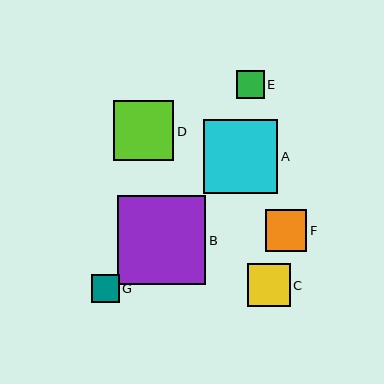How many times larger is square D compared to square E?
Square D is approximately 2.2 times the size of square E.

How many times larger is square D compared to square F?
Square D is approximately 1.5 times the size of square F.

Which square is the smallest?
Square E is the smallest with a size of approximately 27 pixels.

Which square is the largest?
Square B is the largest with a size of approximately 88 pixels.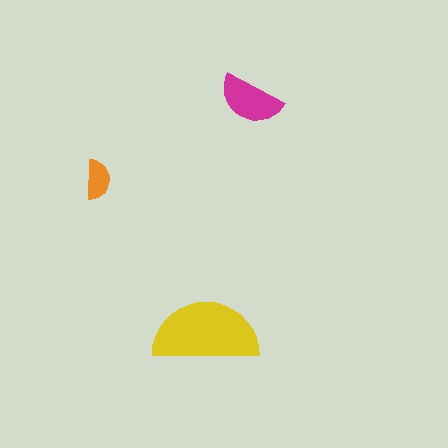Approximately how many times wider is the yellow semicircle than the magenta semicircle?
About 1.5 times wider.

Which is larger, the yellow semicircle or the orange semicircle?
The yellow one.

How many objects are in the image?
There are 3 objects in the image.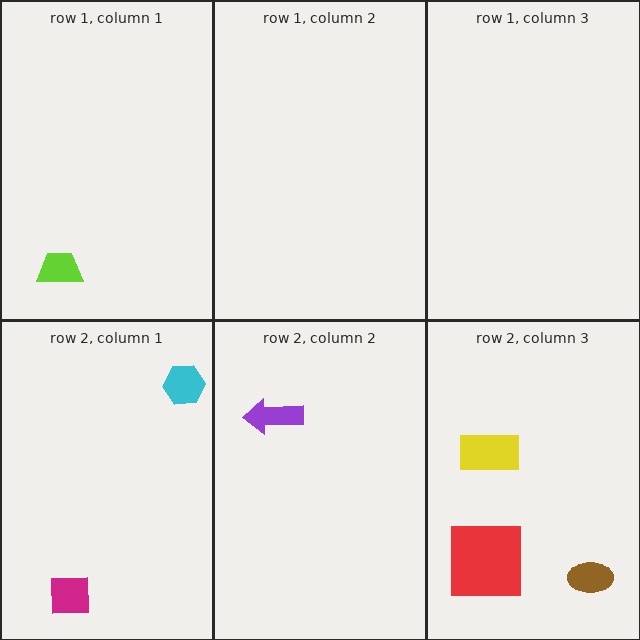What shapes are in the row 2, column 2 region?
The purple arrow.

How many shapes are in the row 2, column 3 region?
3.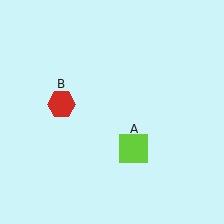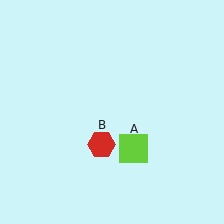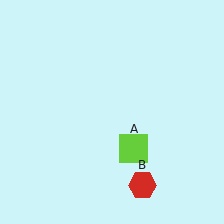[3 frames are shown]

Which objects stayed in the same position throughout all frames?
Lime square (object A) remained stationary.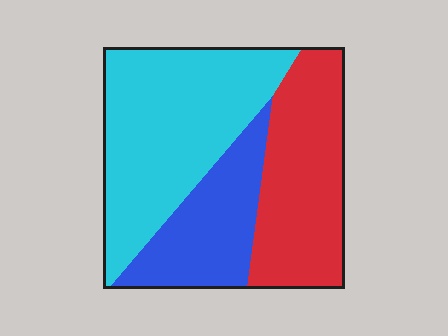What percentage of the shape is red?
Red covers 33% of the shape.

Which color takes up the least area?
Blue, at roughly 25%.